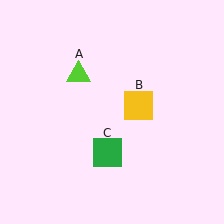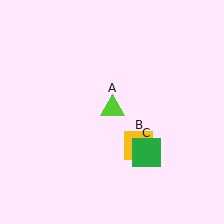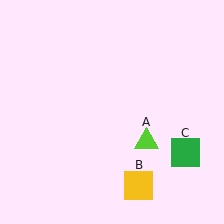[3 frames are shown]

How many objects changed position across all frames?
3 objects changed position: lime triangle (object A), yellow square (object B), green square (object C).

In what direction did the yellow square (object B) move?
The yellow square (object B) moved down.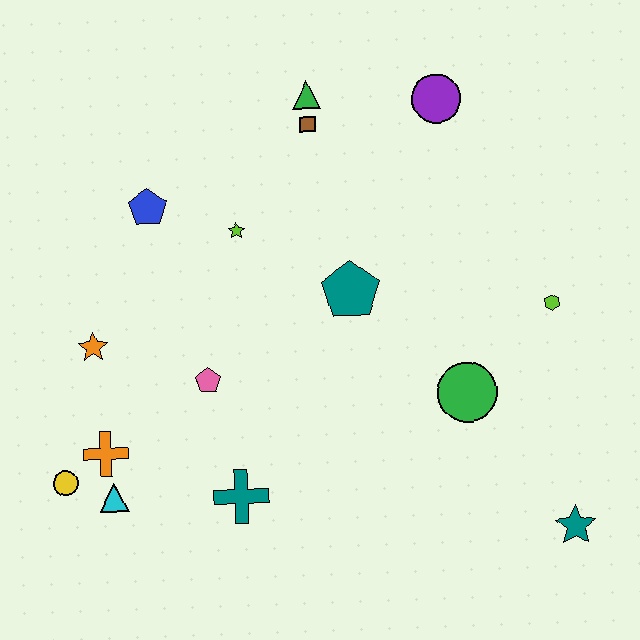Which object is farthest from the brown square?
The teal star is farthest from the brown square.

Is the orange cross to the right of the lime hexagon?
No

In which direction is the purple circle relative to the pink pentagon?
The purple circle is above the pink pentagon.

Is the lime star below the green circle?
No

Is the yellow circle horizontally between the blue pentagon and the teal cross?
No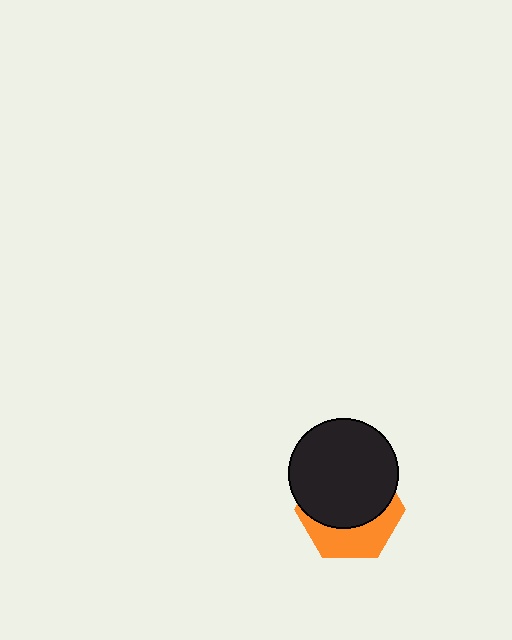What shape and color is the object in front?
The object in front is a black circle.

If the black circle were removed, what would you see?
You would see the complete orange hexagon.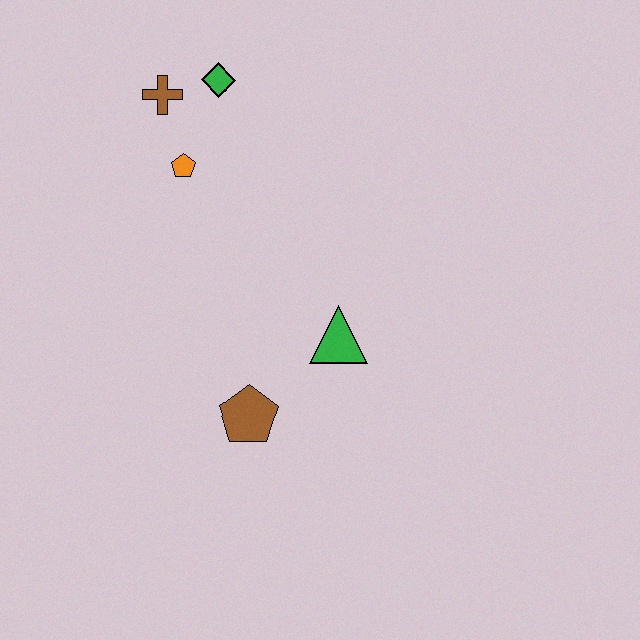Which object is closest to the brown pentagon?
The green triangle is closest to the brown pentagon.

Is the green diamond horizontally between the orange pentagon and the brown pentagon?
Yes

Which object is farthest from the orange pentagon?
The brown pentagon is farthest from the orange pentagon.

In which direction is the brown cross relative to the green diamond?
The brown cross is to the left of the green diamond.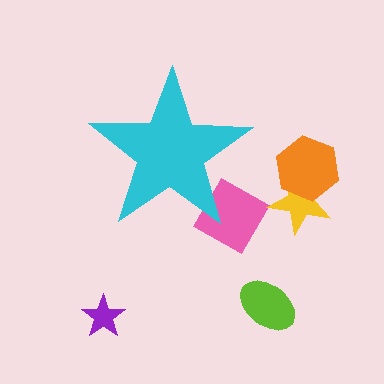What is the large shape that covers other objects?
A cyan star.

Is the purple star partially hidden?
No, the purple star is fully visible.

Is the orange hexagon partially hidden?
No, the orange hexagon is fully visible.